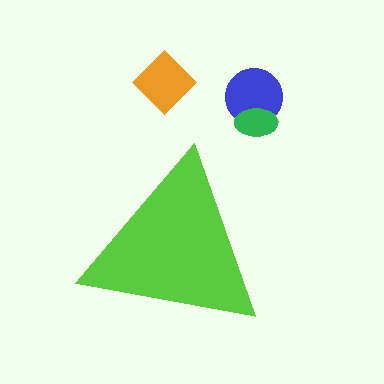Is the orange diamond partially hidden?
No, the orange diamond is fully visible.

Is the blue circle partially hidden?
No, the blue circle is fully visible.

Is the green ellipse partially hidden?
No, the green ellipse is fully visible.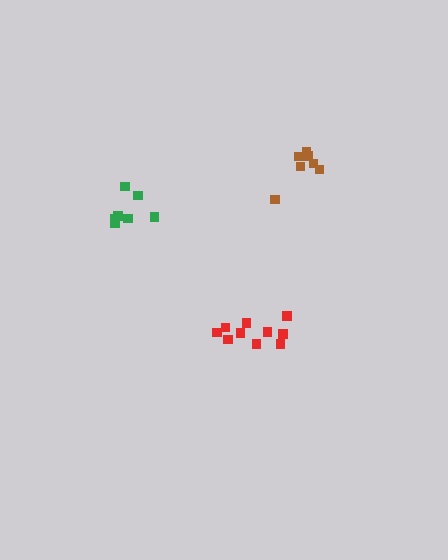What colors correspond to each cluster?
The clusters are colored: green, brown, red.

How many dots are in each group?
Group 1: 7 dots, Group 2: 8 dots, Group 3: 10 dots (25 total).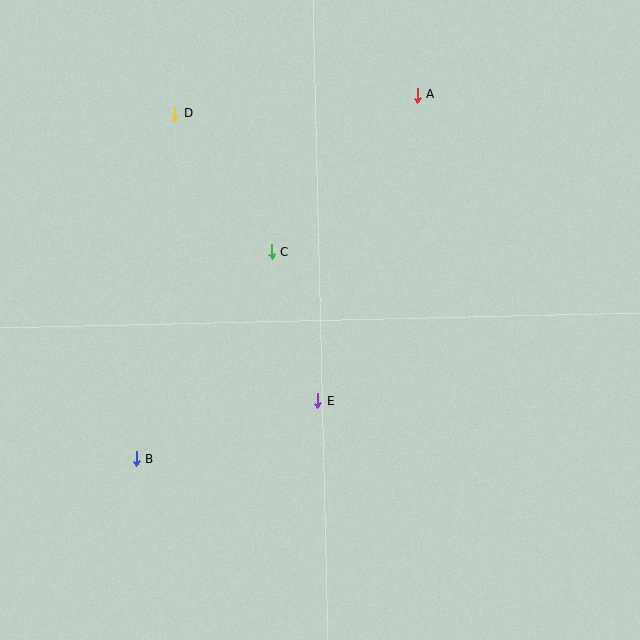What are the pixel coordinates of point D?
Point D is at (175, 114).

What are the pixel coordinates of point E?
Point E is at (318, 401).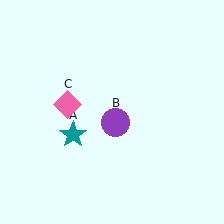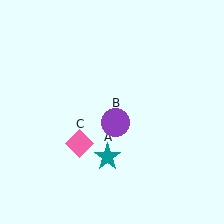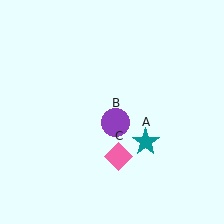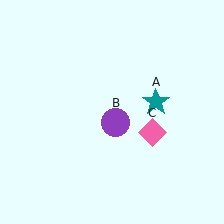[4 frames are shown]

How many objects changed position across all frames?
2 objects changed position: teal star (object A), pink diamond (object C).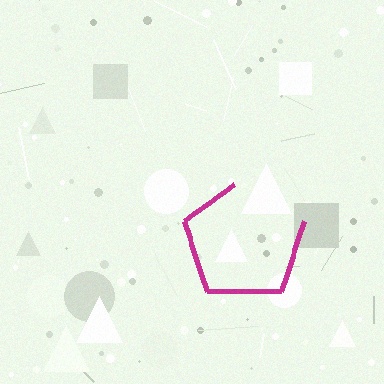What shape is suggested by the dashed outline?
The dashed outline suggests a pentagon.